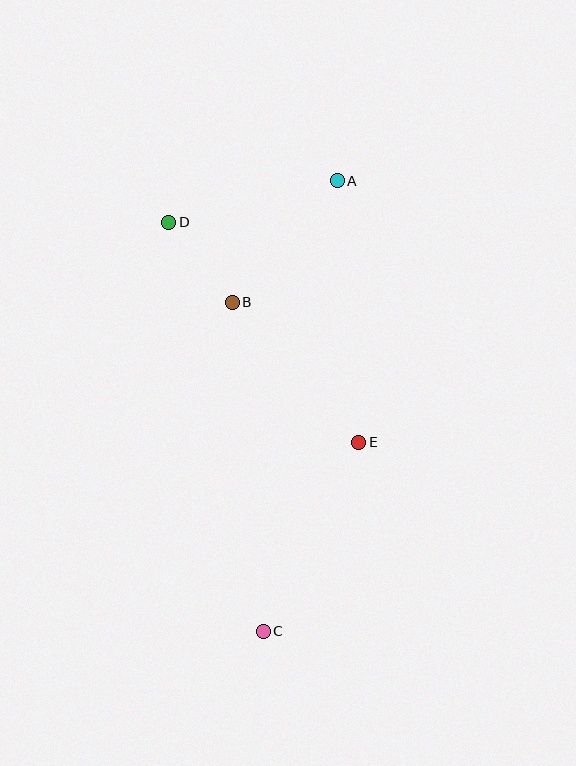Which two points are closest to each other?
Points B and D are closest to each other.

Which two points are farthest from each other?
Points A and C are farthest from each other.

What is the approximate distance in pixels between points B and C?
The distance between B and C is approximately 331 pixels.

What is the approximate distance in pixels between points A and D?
The distance between A and D is approximately 173 pixels.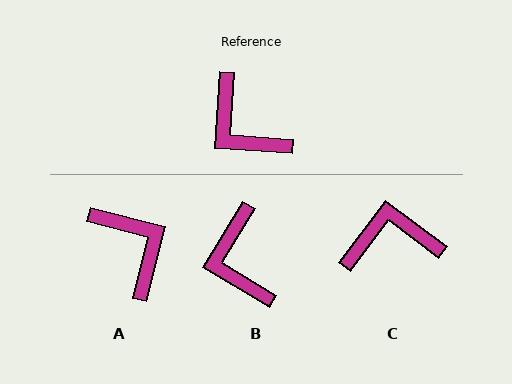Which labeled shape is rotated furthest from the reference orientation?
A, about 169 degrees away.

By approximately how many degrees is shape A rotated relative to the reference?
Approximately 169 degrees counter-clockwise.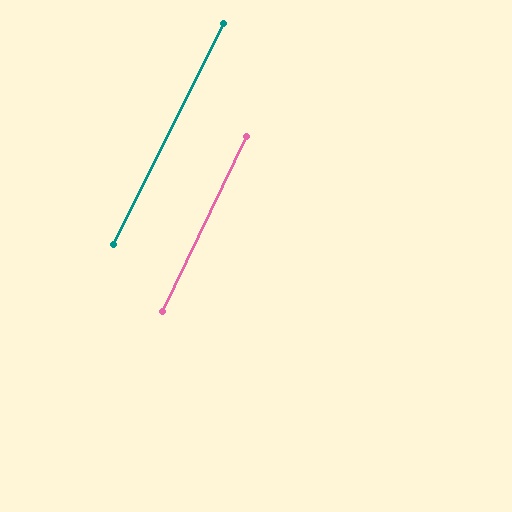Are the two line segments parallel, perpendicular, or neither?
Parallel — their directions differ by only 0.6°.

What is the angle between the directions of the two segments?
Approximately 1 degree.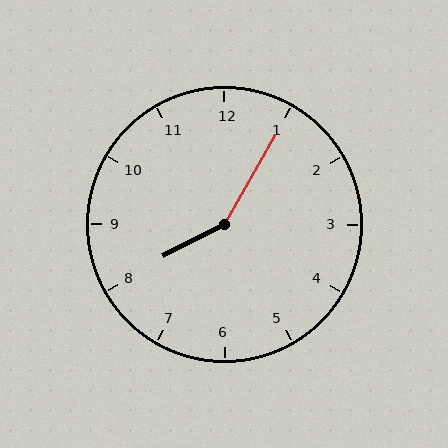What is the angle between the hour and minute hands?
Approximately 148 degrees.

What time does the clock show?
8:05.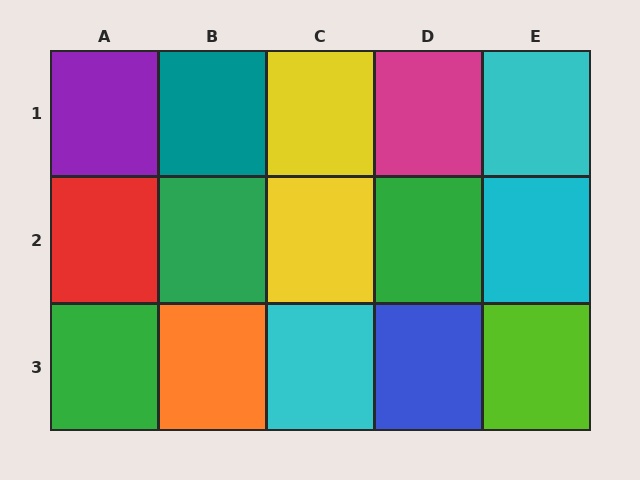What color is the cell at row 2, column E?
Cyan.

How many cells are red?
1 cell is red.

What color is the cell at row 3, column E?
Lime.